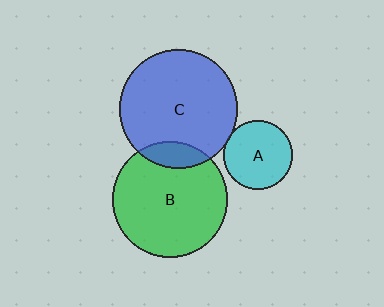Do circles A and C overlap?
Yes.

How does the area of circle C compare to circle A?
Approximately 3.0 times.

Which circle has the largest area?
Circle C (blue).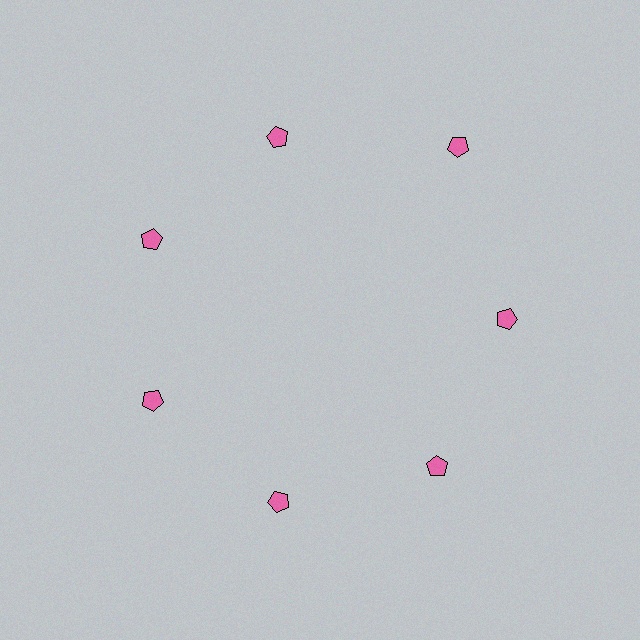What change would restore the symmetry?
The symmetry would be restored by moving it inward, back onto the ring so that all 7 pentagons sit at equal angles and equal distance from the center.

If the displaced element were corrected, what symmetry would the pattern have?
It would have 7-fold rotational symmetry — the pattern would map onto itself every 51 degrees.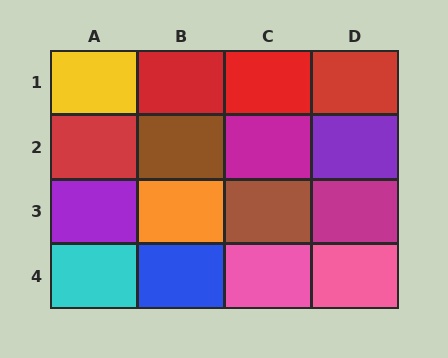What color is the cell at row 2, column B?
Brown.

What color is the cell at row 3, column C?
Brown.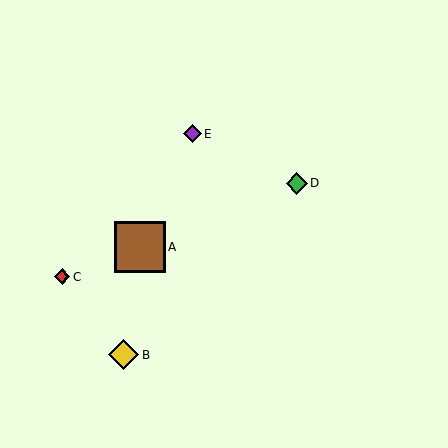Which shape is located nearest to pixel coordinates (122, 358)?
The yellow diamond (labeled B) at (123, 355) is nearest to that location.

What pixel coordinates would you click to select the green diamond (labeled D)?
Click at (297, 183) to select the green diamond D.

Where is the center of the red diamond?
The center of the red diamond is at (62, 277).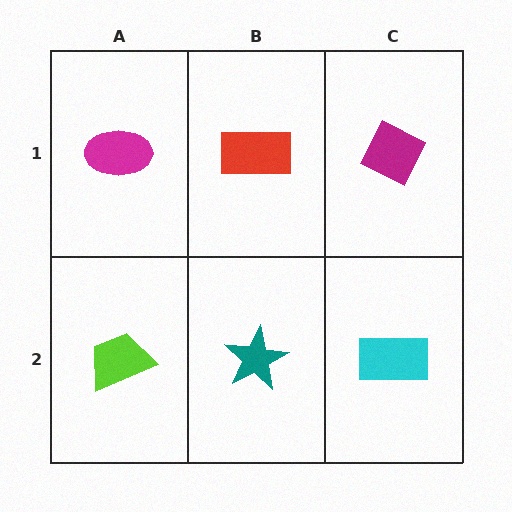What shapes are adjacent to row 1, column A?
A lime trapezoid (row 2, column A), a red rectangle (row 1, column B).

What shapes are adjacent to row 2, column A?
A magenta ellipse (row 1, column A), a teal star (row 2, column B).